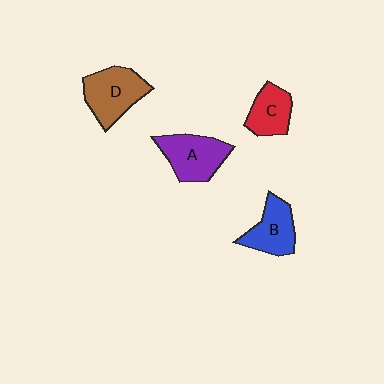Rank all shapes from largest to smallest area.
From largest to smallest: D (brown), A (purple), B (blue), C (red).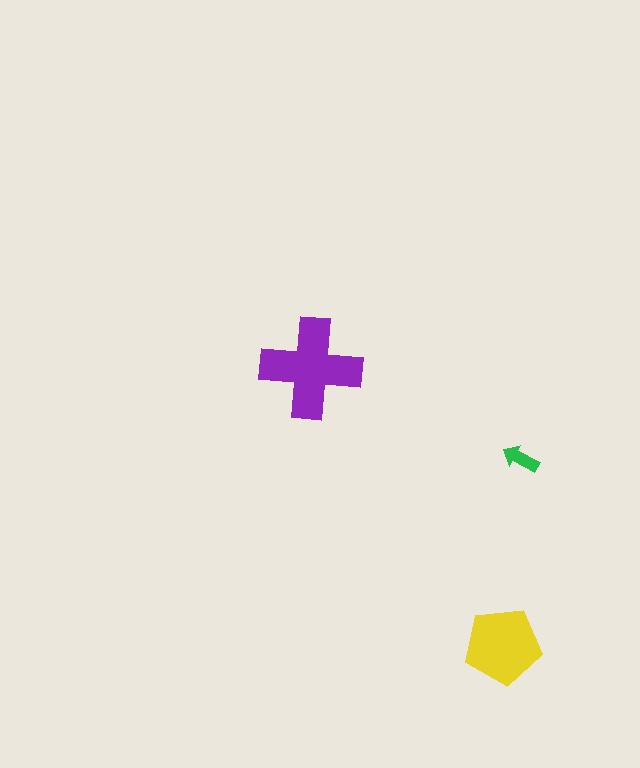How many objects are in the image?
There are 3 objects in the image.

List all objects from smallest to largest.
The green arrow, the yellow pentagon, the purple cross.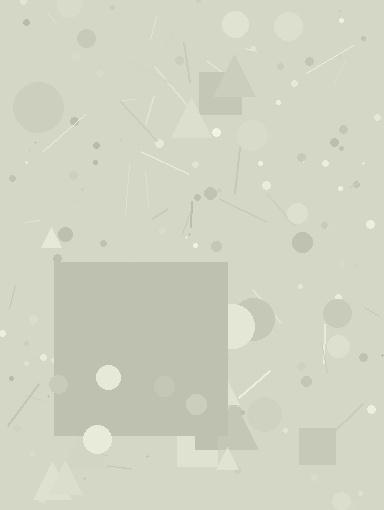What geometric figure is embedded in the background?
A square is embedded in the background.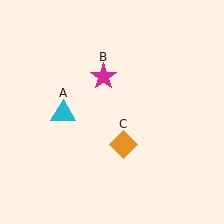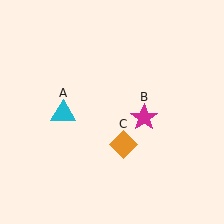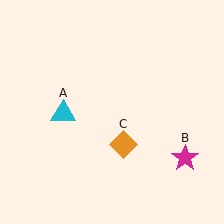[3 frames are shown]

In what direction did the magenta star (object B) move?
The magenta star (object B) moved down and to the right.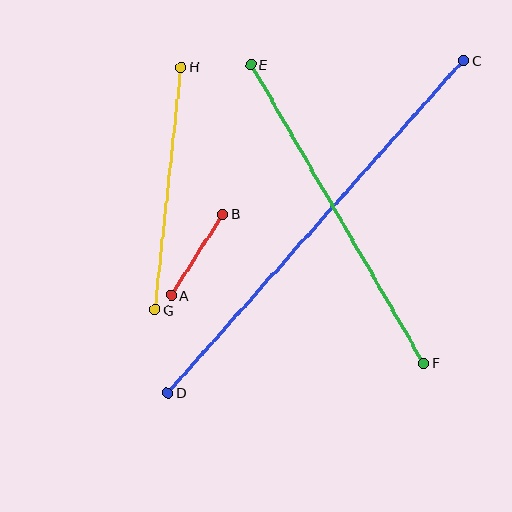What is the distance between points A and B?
The distance is approximately 96 pixels.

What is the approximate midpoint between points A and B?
The midpoint is at approximately (197, 255) pixels.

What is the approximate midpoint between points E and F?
The midpoint is at approximately (337, 214) pixels.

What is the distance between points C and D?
The distance is approximately 444 pixels.